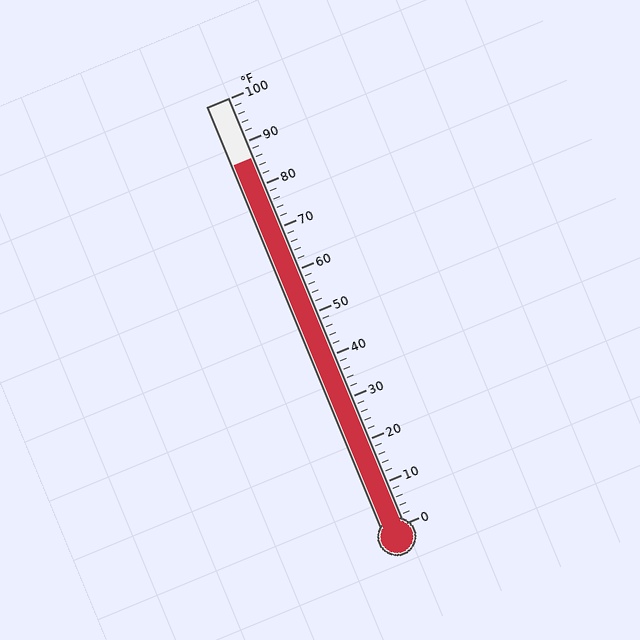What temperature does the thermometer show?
The thermometer shows approximately 86°F.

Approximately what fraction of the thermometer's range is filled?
The thermometer is filled to approximately 85% of its range.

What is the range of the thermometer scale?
The thermometer scale ranges from 0°F to 100°F.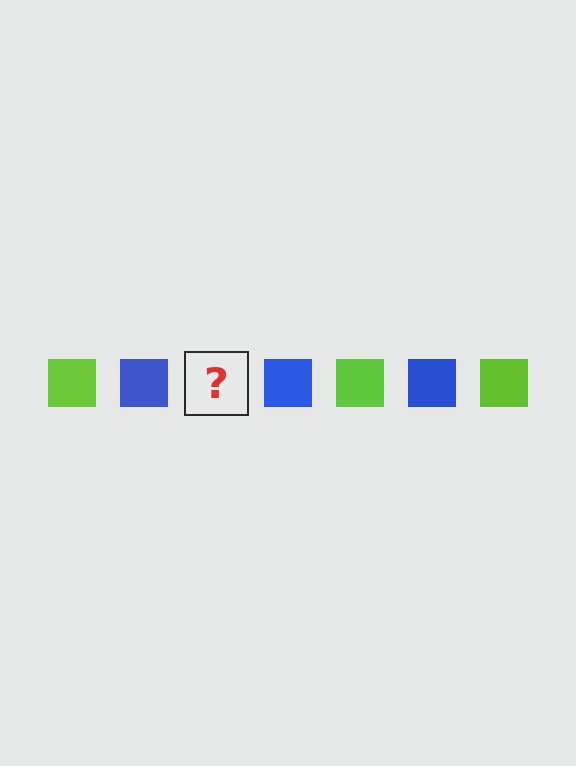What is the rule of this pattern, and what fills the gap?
The rule is that the pattern cycles through lime, blue squares. The gap should be filled with a lime square.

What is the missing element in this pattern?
The missing element is a lime square.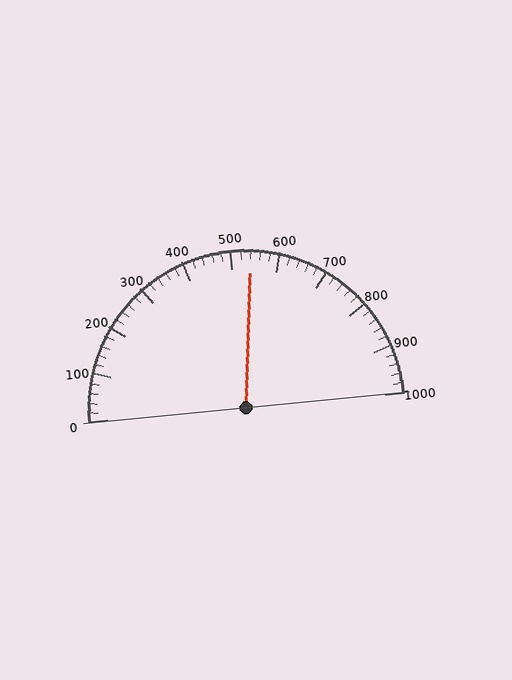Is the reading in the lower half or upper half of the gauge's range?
The reading is in the upper half of the range (0 to 1000).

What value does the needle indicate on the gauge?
The needle indicates approximately 540.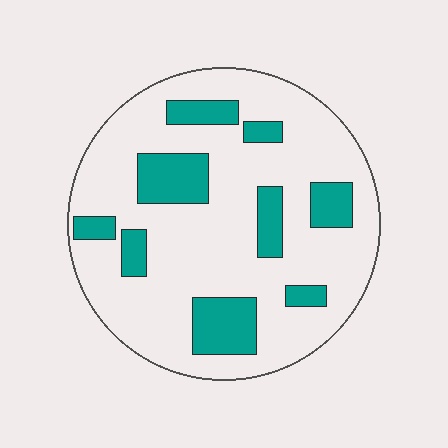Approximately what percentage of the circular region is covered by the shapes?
Approximately 20%.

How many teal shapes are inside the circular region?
9.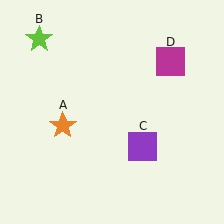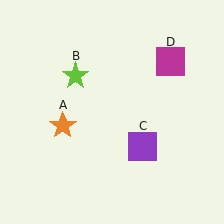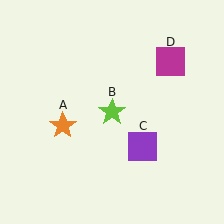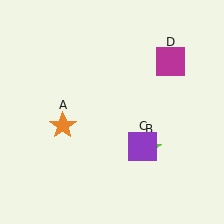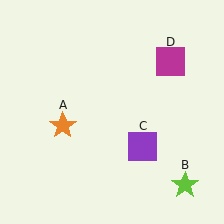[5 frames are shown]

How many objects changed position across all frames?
1 object changed position: lime star (object B).